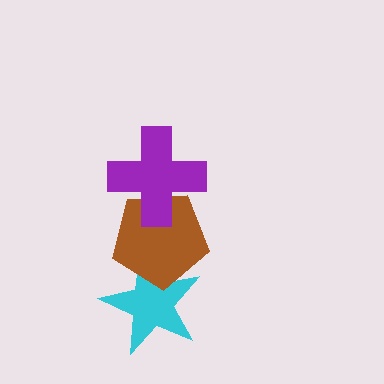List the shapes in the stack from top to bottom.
From top to bottom: the purple cross, the brown pentagon, the cyan star.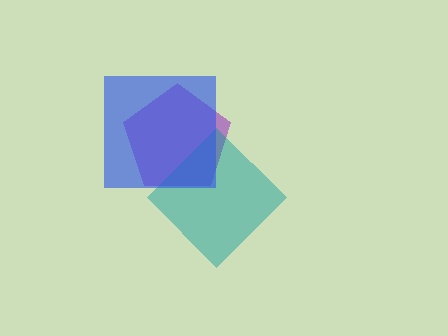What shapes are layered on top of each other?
The layered shapes are: a purple pentagon, a teal diamond, a blue square.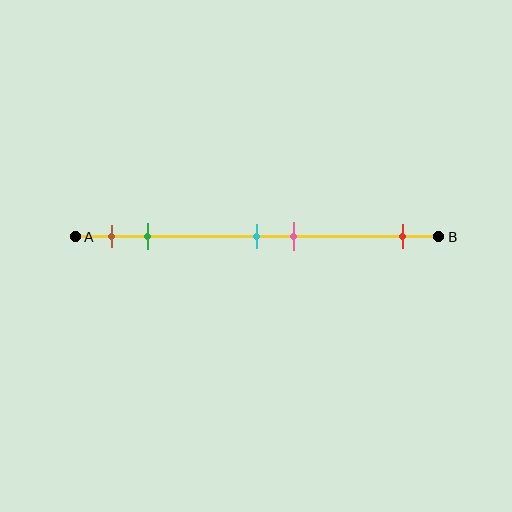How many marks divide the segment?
There are 5 marks dividing the segment.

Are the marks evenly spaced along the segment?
No, the marks are not evenly spaced.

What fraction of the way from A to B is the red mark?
The red mark is approximately 90% (0.9) of the way from A to B.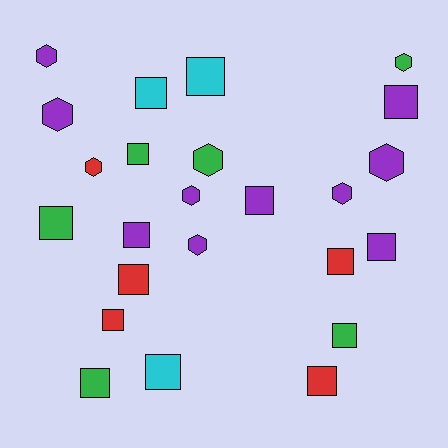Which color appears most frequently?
Purple, with 10 objects.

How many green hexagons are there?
There are 2 green hexagons.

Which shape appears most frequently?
Square, with 15 objects.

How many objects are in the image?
There are 24 objects.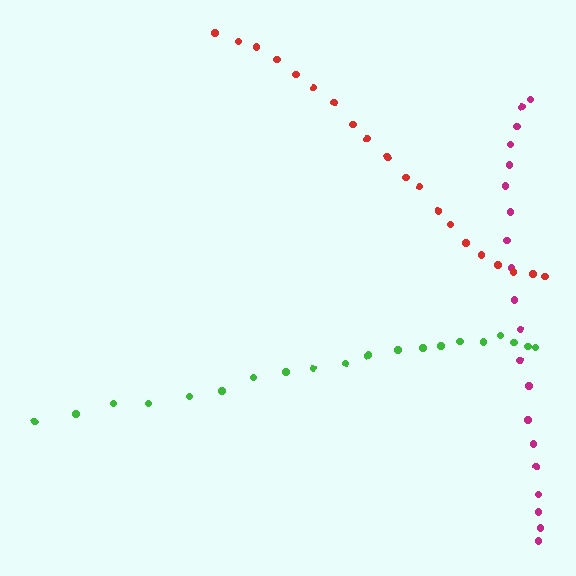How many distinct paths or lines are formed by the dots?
There are 3 distinct paths.